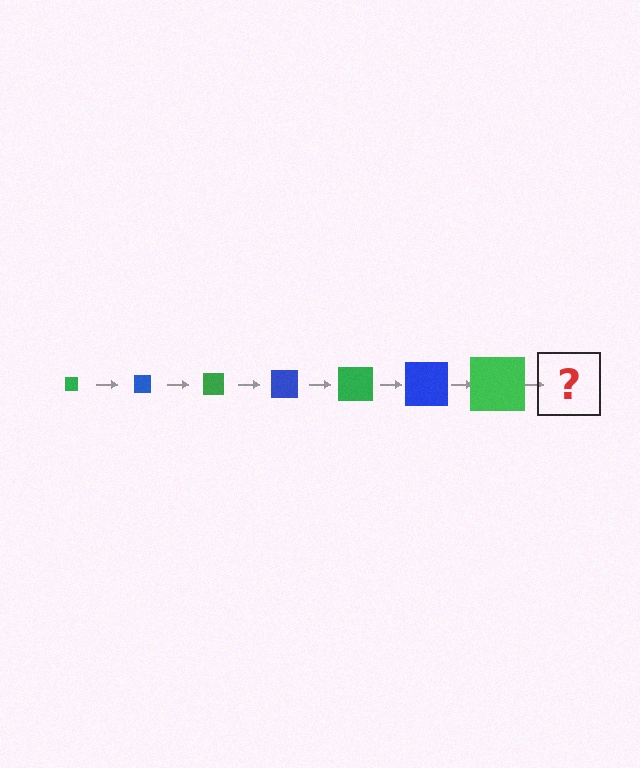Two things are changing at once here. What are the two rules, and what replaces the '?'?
The two rules are that the square grows larger each step and the color cycles through green and blue. The '?' should be a blue square, larger than the previous one.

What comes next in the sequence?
The next element should be a blue square, larger than the previous one.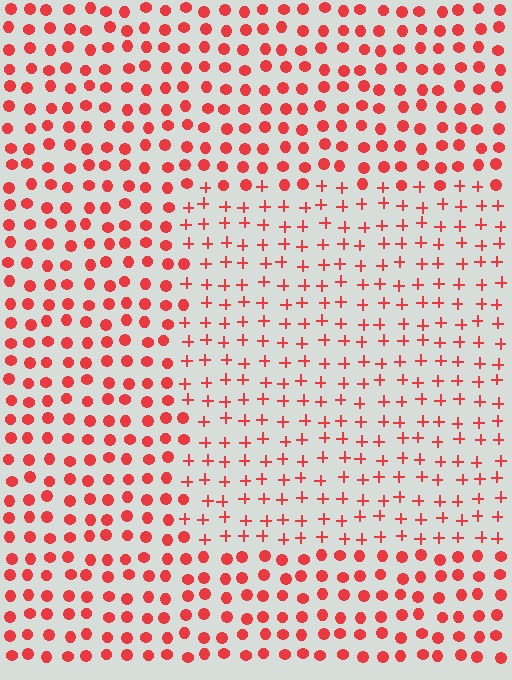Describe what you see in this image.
The image is filled with small red elements arranged in a uniform grid. A rectangle-shaped region contains plus signs, while the surrounding area contains circles. The boundary is defined purely by the change in element shape.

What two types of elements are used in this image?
The image uses plus signs inside the rectangle region and circles outside it.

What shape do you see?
I see a rectangle.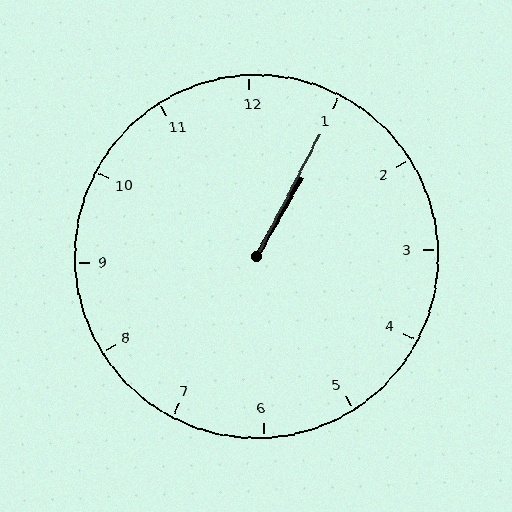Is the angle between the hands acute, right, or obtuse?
It is acute.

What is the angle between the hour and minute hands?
Approximately 2 degrees.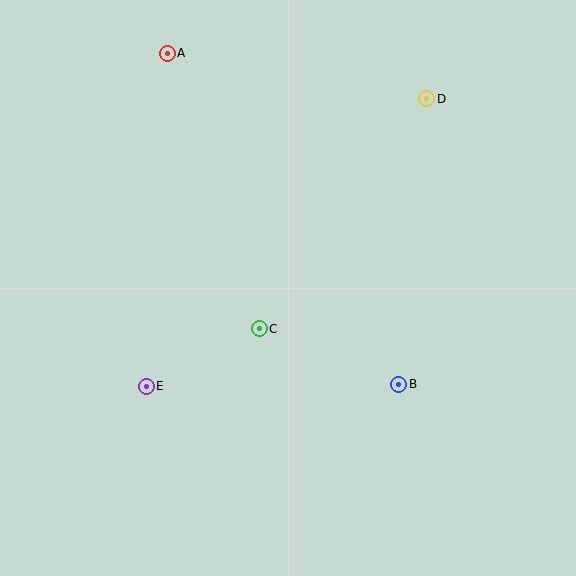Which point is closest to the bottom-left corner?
Point E is closest to the bottom-left corner.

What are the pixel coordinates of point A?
Point A is at (167, 53).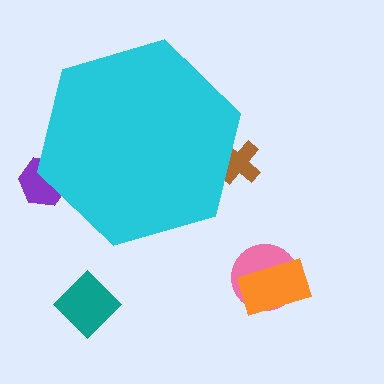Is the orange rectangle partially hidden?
No, the orange rectangle is fully visible.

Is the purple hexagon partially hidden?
Yes, the purple hexagon is partially hidden behind the cyan hexagon.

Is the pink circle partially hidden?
No, the pink circle is fully visible.